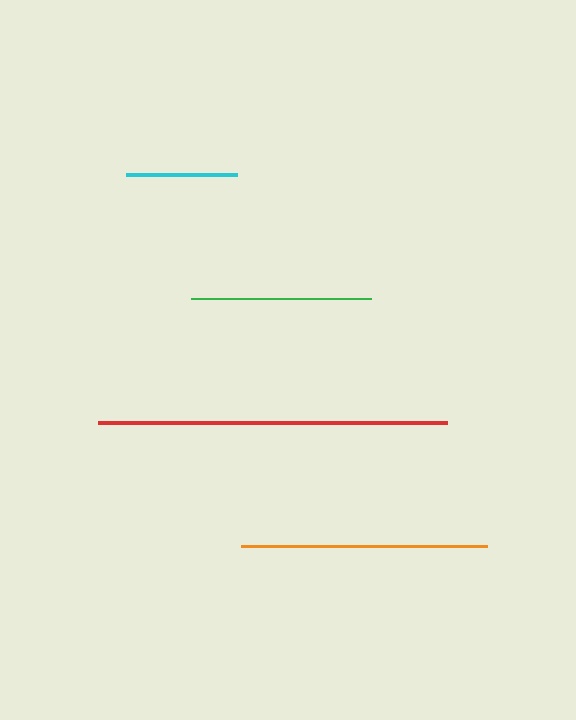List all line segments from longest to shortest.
From longest to shortest: red, orange, green, cyan.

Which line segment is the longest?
The red line is the longest at approximately 349 pixels.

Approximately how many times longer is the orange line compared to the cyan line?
The orange line is approximately 2.2 times the length of the cyan line.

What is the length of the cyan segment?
The cyan segment is approximately 111 pixels long.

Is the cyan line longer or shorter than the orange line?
The orange line is longer than the cyan line.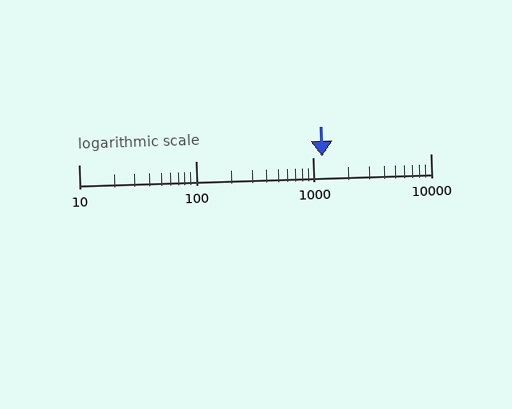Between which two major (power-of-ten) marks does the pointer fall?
The pointer is between 1000 and 10000.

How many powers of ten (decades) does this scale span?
The scale spans 3 decades, from 10 to 10000.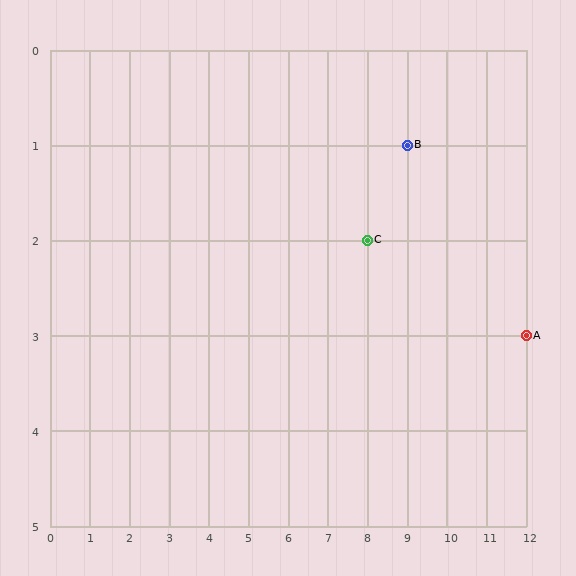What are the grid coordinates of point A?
Point A is at grid coordinates (12, 3).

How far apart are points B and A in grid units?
Points B and A are 3 columns and 2 rows apart (about 3.6 grid units diagonally).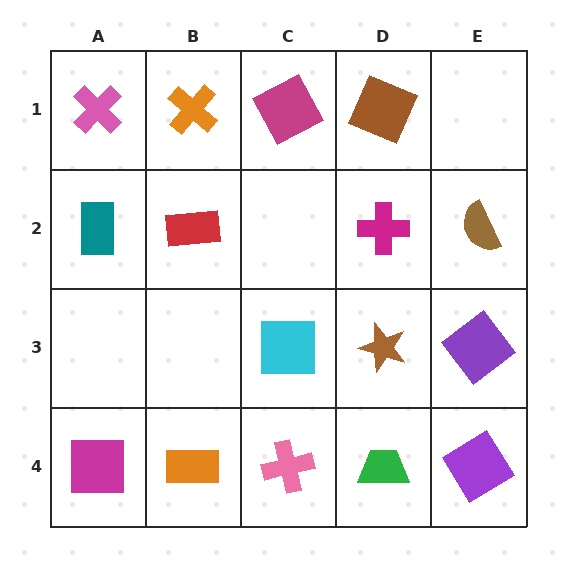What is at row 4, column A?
A magenta square.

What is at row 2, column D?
A magenta cross.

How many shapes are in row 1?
4 shapes.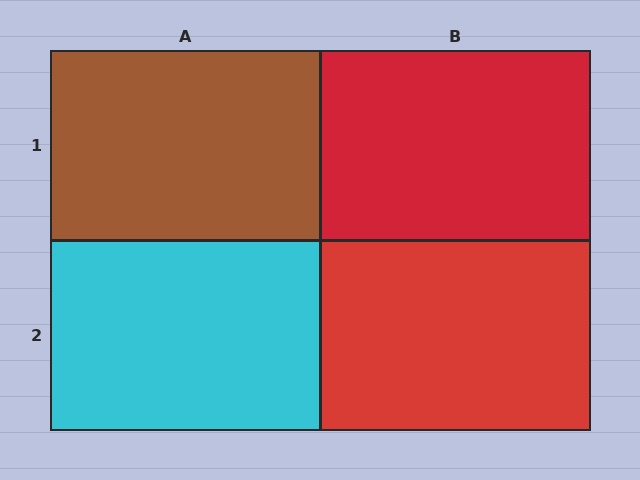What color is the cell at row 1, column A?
Brown.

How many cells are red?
2 cells are red.